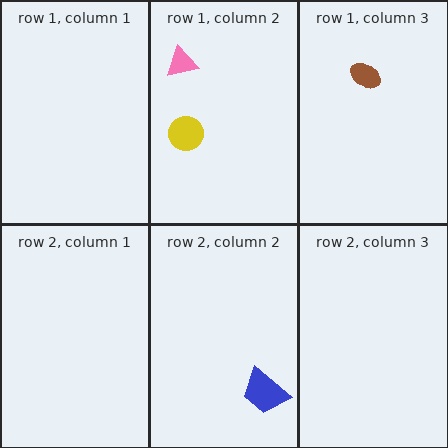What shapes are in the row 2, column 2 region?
The blue trapezoid.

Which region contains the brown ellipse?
The row 1, column 3 region.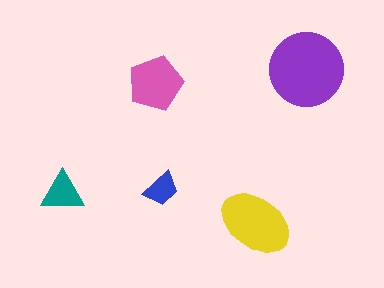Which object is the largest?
The purple circle.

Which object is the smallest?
The blue trapezoid.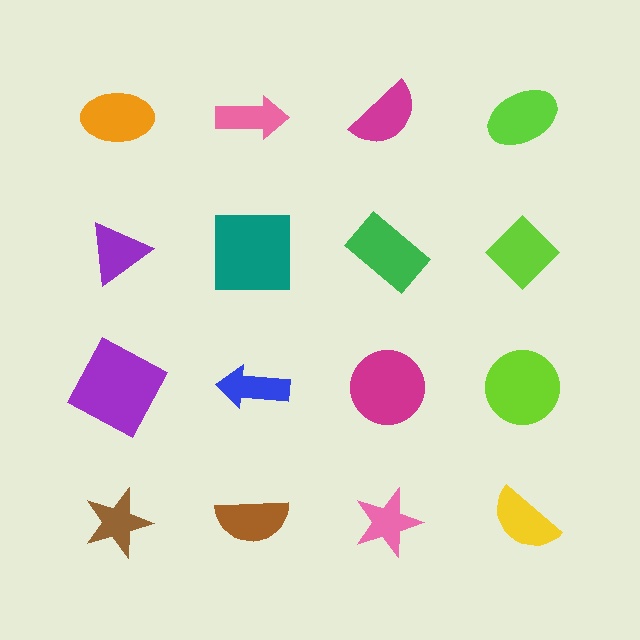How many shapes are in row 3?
4 shapes.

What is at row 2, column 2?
A teal square.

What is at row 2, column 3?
A green rectangle.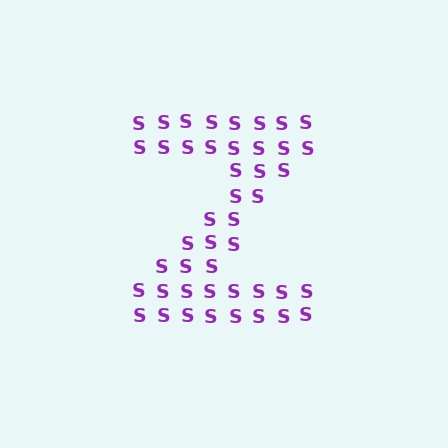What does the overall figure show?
The overall figure shows the letter Z.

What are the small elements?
The small elements are letter S's.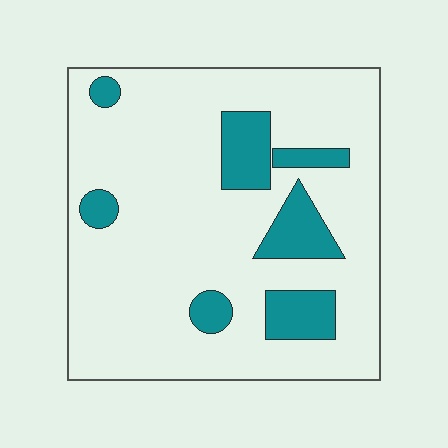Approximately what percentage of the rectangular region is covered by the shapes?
Approximately 15%.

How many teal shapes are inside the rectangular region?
7.